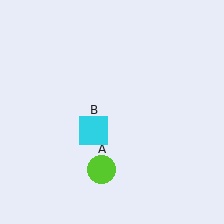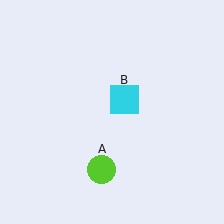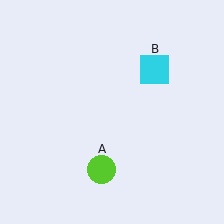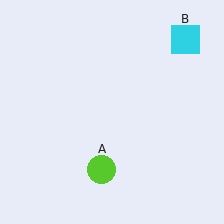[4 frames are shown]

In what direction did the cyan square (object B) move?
The cyan square (object B) moved up and to the right.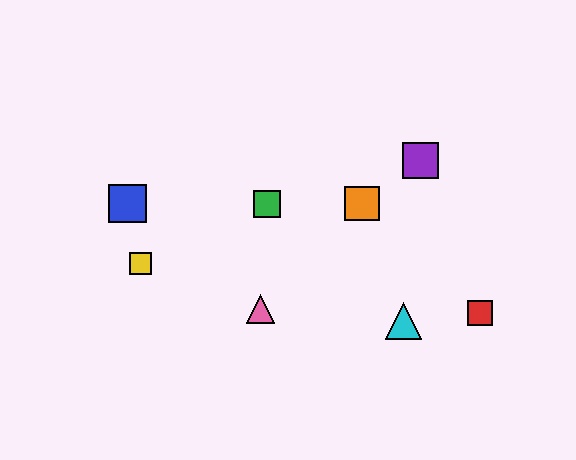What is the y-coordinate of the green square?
The green square is at y≈204.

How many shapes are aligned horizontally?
3 shapes (the blue square, the green square, the orange square) are aligned horizontally.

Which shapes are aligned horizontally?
The blue square, the green square, the orange square are aligned horizontally.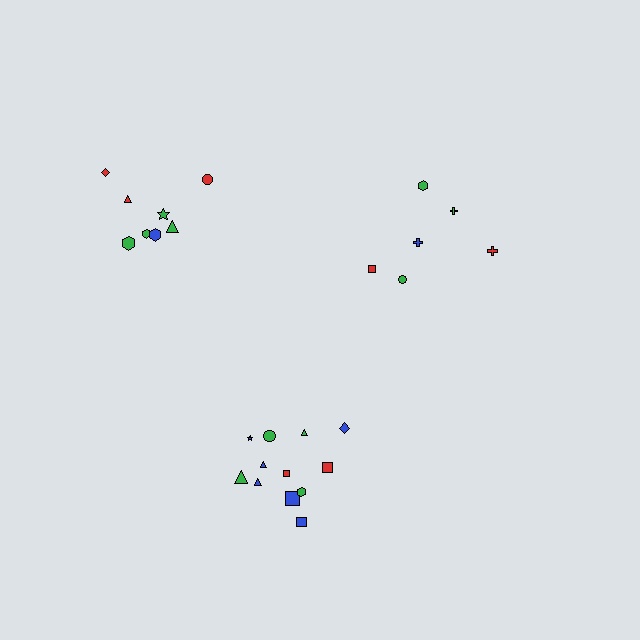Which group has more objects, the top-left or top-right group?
The top-left group.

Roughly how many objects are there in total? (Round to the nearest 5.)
Roughly 25 objects in total.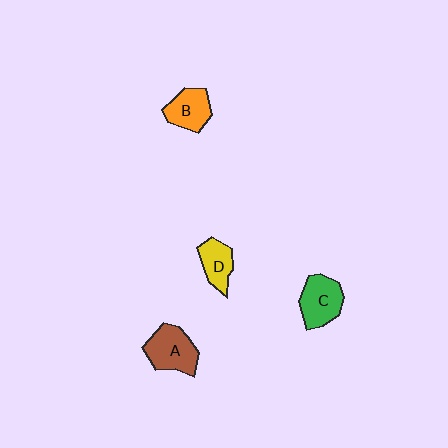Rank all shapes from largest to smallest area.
From largest to smallest: A (brown), C (green), B (orange), D (yellow).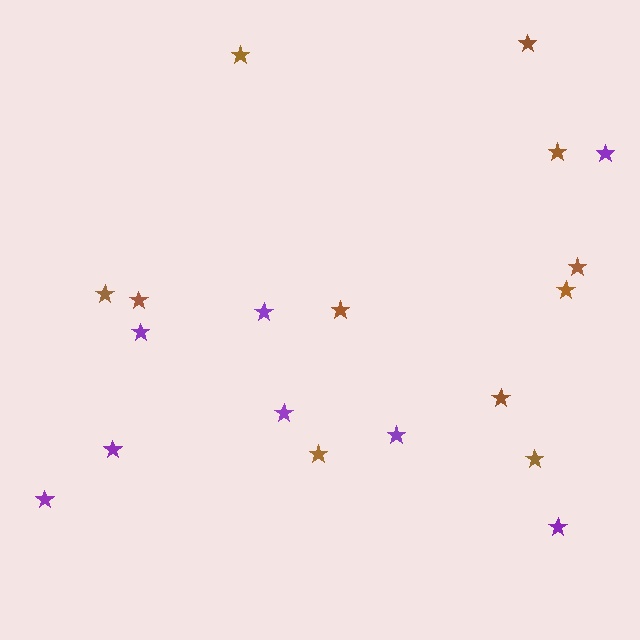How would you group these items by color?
There are 2 groups: one group of brown stars (11) and one group of purple stars (8).